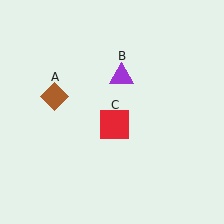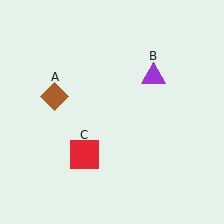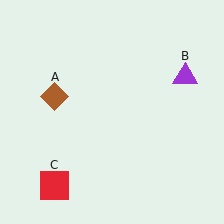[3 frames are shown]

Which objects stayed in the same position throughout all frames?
Brown diamond (object A) remained stationary.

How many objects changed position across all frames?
2 objects changed position: purple triangle (object B), red square (object C).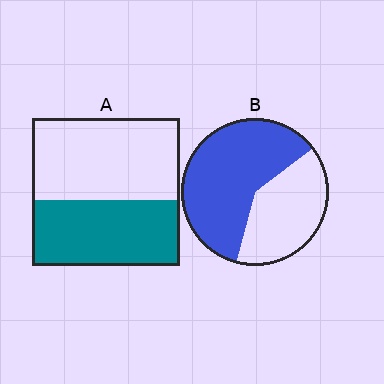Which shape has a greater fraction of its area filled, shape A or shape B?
Shape B.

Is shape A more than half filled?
No.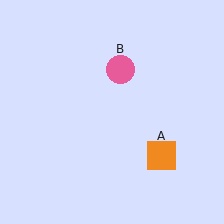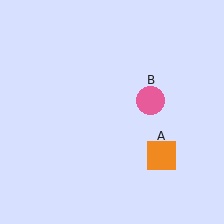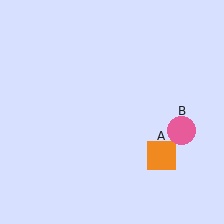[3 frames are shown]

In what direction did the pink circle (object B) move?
The pink circle (object B) moved down and to the right.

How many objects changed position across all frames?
1 object changed position: pink circle (object B).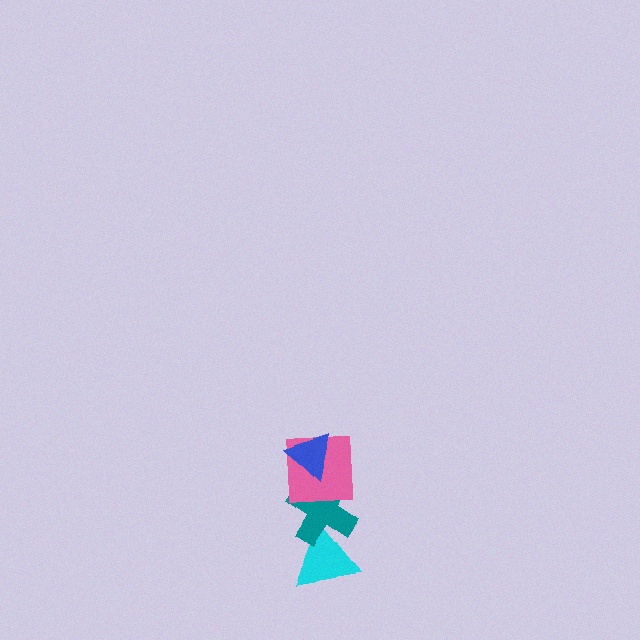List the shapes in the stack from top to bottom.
From top to bottom: the blue triangle, the pink square, the teal cross, the cyan triangle.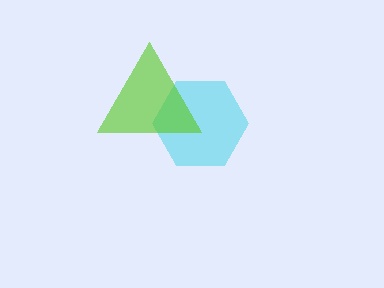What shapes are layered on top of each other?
The layered shapes are: a cyan hexagon, a lime triangle.